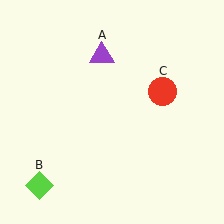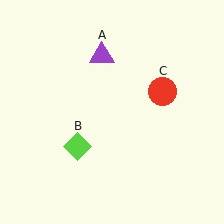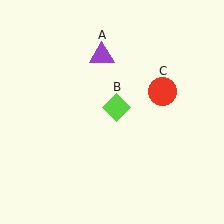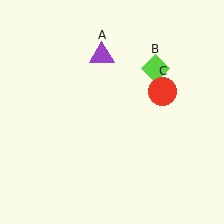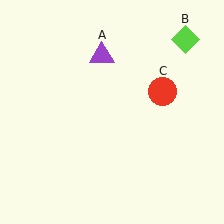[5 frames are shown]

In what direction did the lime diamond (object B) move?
The lime diamond (object B) moved up and to the right.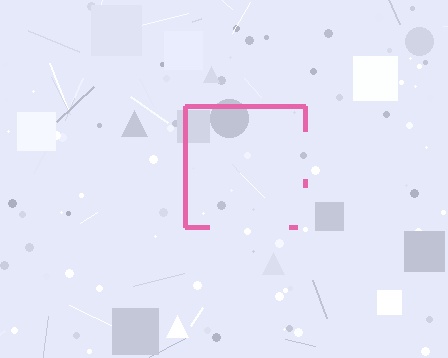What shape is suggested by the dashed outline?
The dashed outline suggests a square.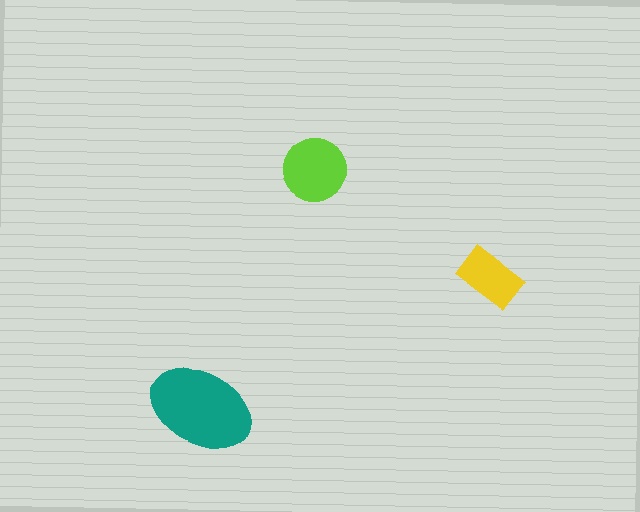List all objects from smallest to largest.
The yellow rectangle, the lime circle, the teal ellipse.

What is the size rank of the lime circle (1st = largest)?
2nd.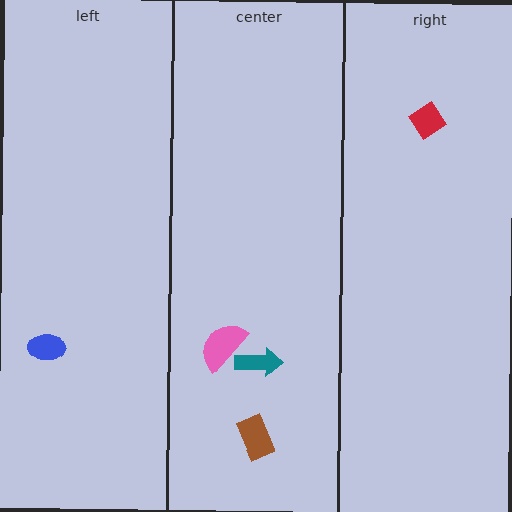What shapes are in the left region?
The blue ellipse.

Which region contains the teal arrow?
The center region.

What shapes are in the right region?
The red diamond.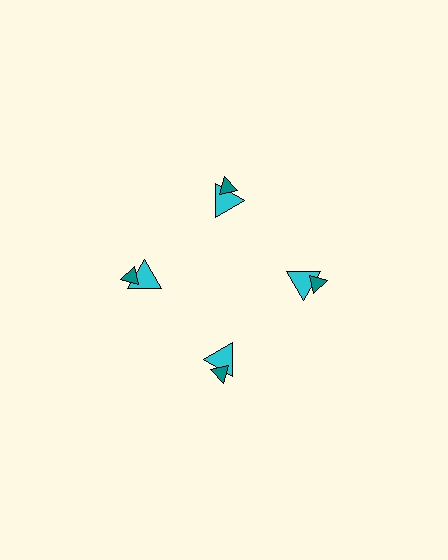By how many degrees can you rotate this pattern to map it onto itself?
The pattern maps onto itself every 90 degrees of rotation.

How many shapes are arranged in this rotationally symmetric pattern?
There are 8 shapes, arranged in 4 groups of 2.